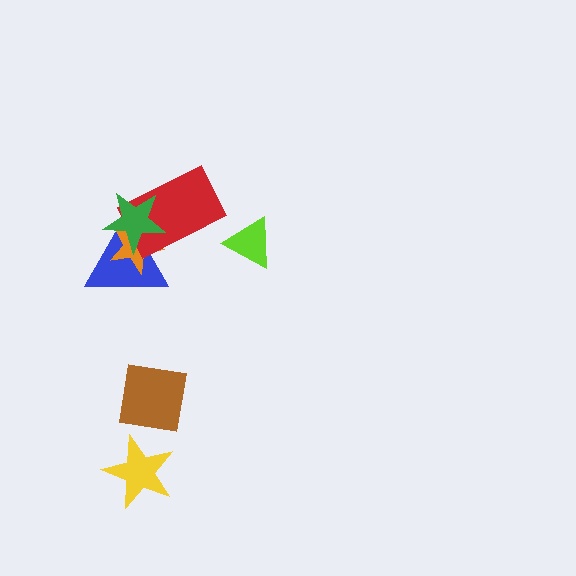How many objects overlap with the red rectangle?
3 objects overlap with the red rectangle.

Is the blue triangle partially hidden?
Yes, it is partially covered by another shape.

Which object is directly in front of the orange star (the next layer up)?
The red rectangle is directly in front of the orange star.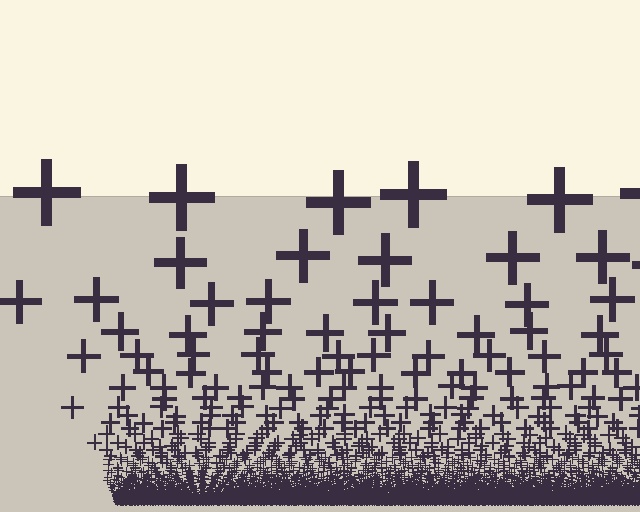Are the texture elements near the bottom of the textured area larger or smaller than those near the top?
Smaller. The gradient is inverted — elements near the bottom are smaller and denser.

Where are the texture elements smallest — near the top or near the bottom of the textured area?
Near the bottom.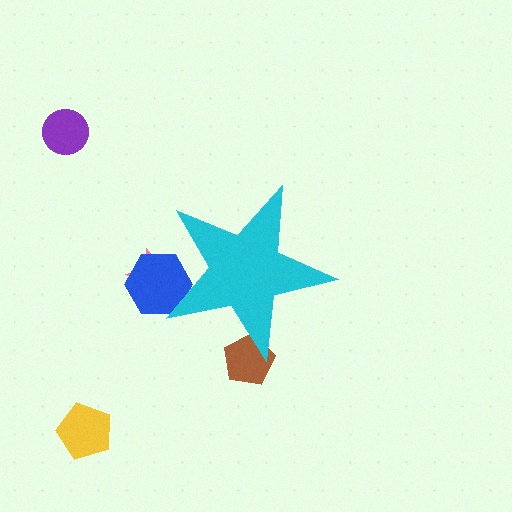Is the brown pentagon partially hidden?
Yes, the brown pentagon is partially hidden behind the cyan star.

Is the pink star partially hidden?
Yes, the pink star is partially hidden behind the cyan star.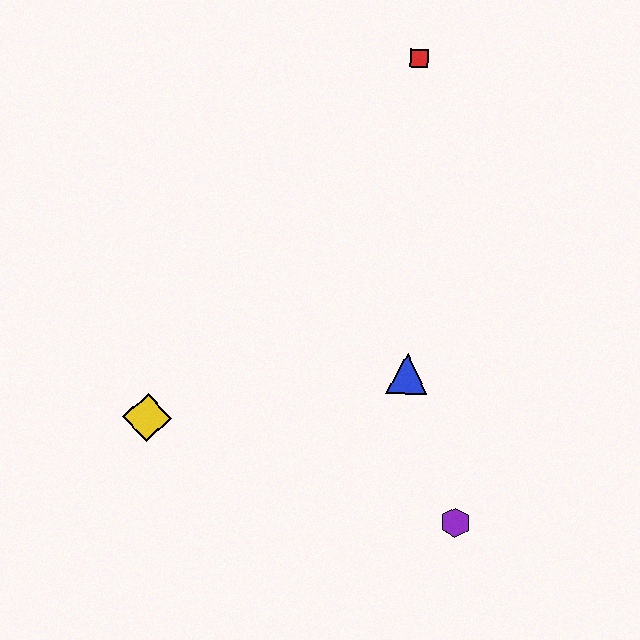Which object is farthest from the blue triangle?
The red square is farthest from the blue triangle.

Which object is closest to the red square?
The blue triangle is closest to the red square.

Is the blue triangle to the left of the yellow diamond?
No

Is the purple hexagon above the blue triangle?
No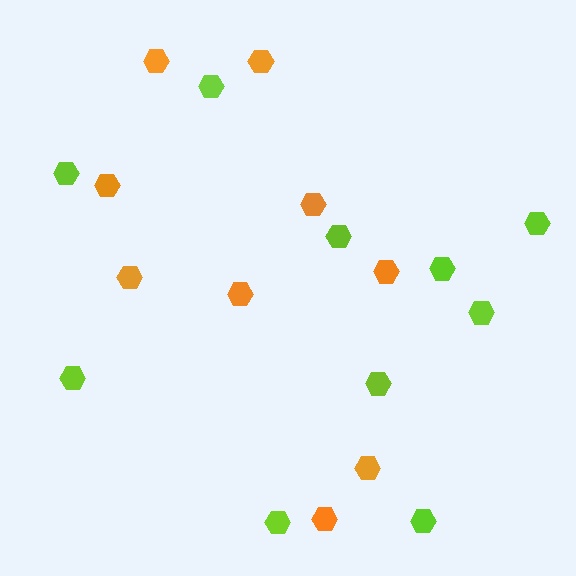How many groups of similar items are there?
There are 2 groups: one group of orange hexagons (9) and one group of lime hexagons (10).